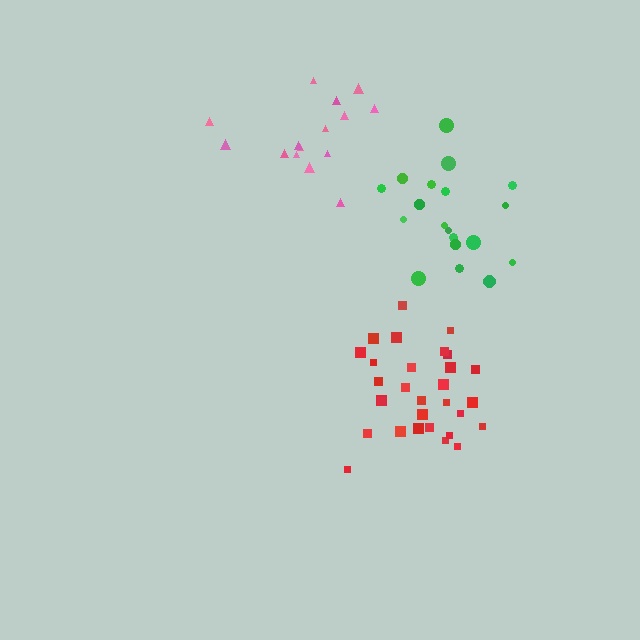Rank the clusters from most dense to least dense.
red, green, pink.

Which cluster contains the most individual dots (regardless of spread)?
Red (30).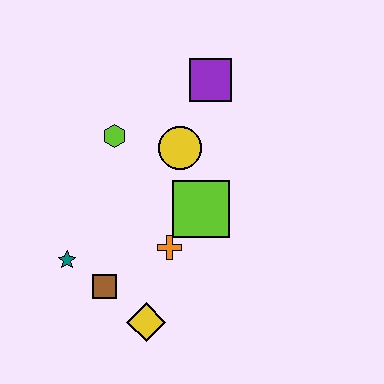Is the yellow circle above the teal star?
Yes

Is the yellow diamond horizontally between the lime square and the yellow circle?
No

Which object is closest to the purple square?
The yellow circle is closest to the purple square.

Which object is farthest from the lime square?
The teal star is farthest from the lime square.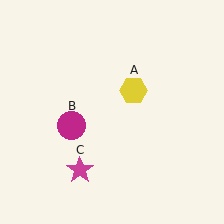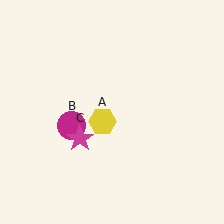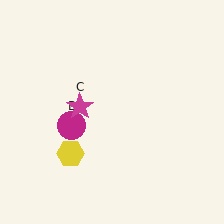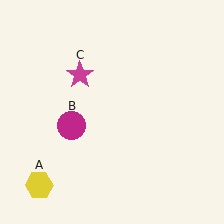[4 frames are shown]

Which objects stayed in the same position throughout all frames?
Magenta circle (object B) remained stationary.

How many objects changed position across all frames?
2 objects changed position: yellow hexagon (object A), magenta star (object C).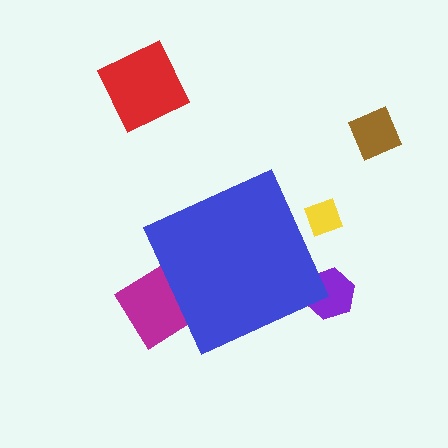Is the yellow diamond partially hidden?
Yes, the yellow diamond is partially hidden behind the blue diamond.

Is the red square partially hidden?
No, the red square is fully visible.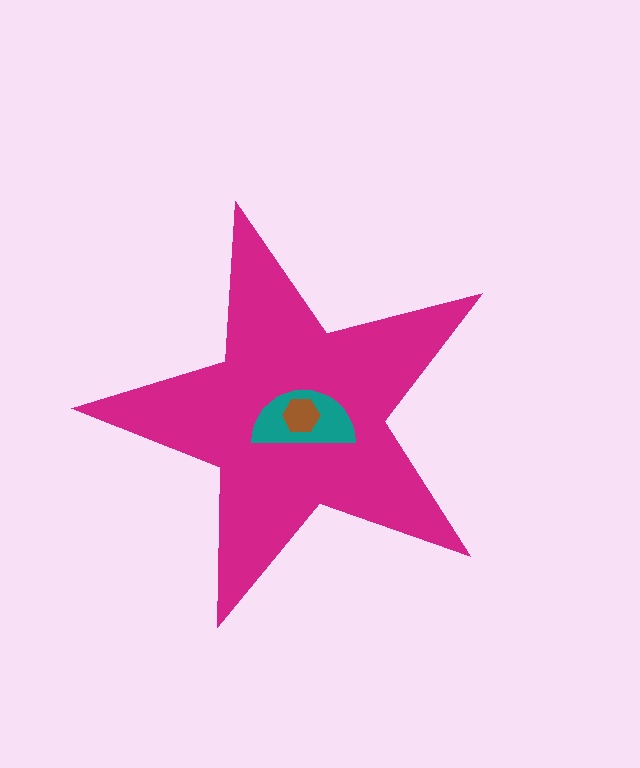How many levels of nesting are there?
3.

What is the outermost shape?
The magenta star.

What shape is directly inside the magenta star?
The teal semicircle.